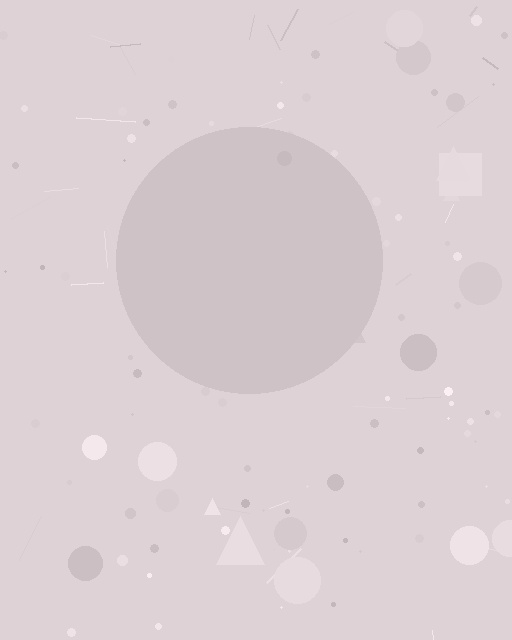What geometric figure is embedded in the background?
A circle is embedded in the background.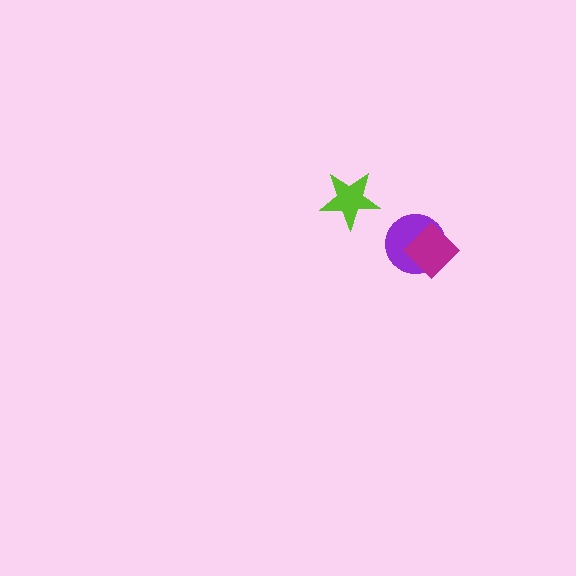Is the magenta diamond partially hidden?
No, no other shape covers it.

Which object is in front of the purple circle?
The magenta diamond is in front of the purple circle.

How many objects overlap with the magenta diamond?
1 object overlaps with the magenta diamond.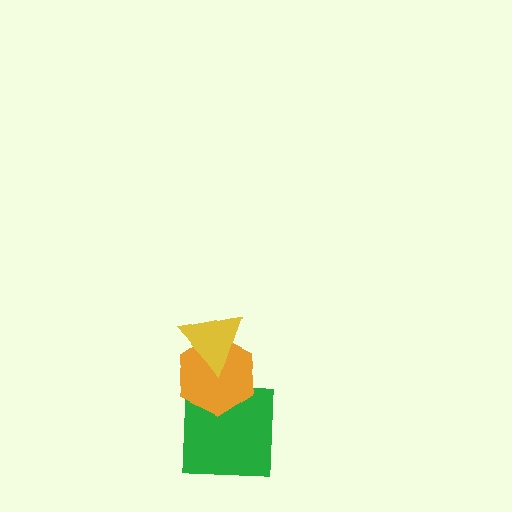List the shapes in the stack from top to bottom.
From top to bottom: the yellow triangle, the orange hexagon, the green square.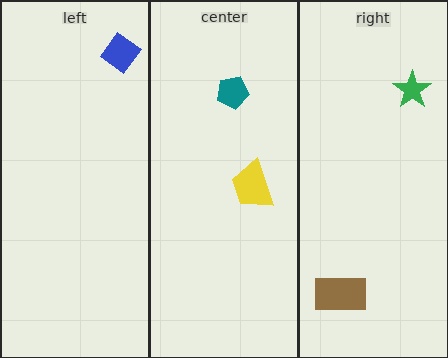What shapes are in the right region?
The green star, the brown rectangle.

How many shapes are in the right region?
2.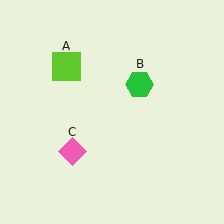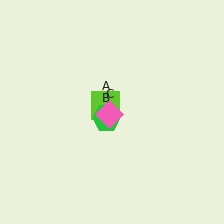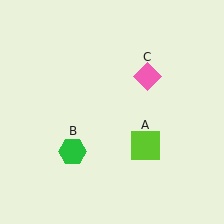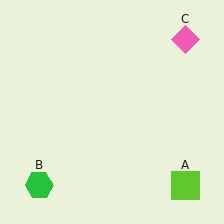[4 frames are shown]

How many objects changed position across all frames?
3 objects changed position: lime square (object A), green hexagon (object B), pink diamond (object C).